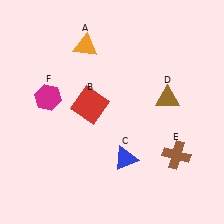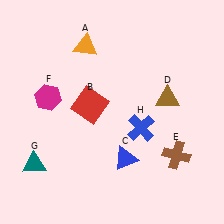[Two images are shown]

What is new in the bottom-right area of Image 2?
A blue cross (H) was added in the bottom-right area of Image 2.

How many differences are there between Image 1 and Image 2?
There are 2 differences between the two images.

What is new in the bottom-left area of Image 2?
A teal triangle (G) was added in the bottom-left area of Image 2.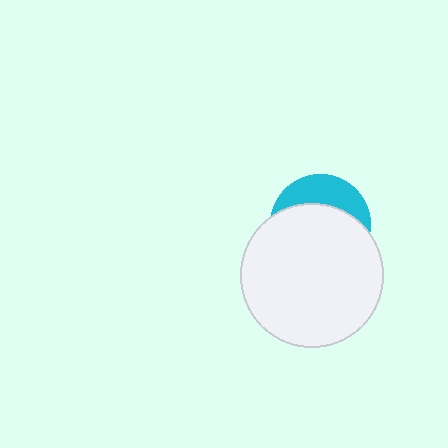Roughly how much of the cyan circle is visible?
A small part of it is visible (roughly 32%).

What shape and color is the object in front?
The object in front is a white circle.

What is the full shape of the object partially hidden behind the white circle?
The partially hidden object is a cyan circle.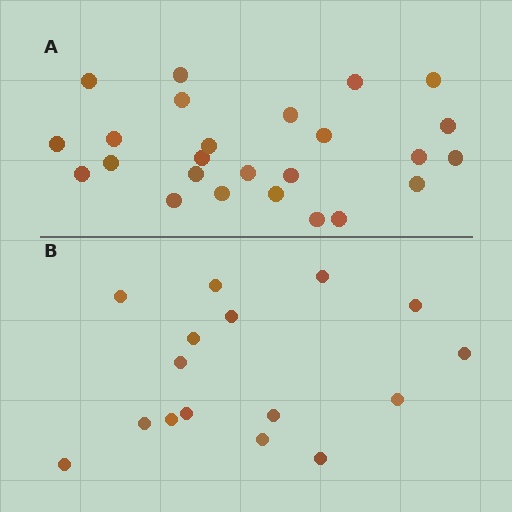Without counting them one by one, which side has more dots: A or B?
Region A (the top region) has more dots.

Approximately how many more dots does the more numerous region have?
Region A has roughly 8 or so more dots than region B.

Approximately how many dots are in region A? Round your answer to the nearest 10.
About 20 dots. (The exact count is 25, which rounds to 20.)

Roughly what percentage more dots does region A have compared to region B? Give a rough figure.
About 55% more.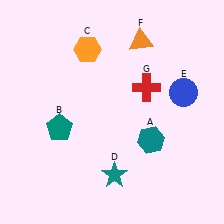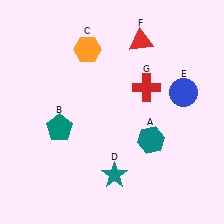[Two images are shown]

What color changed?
The triangle (F) changed from orange in Image 1 to red in Image 2.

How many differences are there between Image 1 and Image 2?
There is 1 difference between the two images.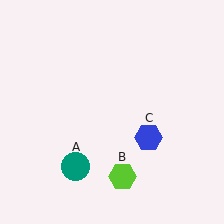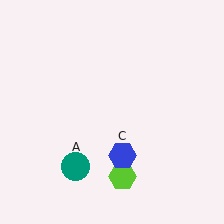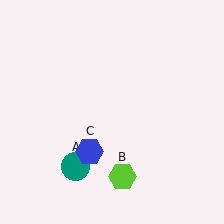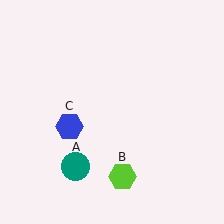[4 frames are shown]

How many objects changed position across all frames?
1 object changed position: blue hexagon (object C).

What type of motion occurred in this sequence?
The blue hexagon (object C) rotated clockwise around the center of the scene.